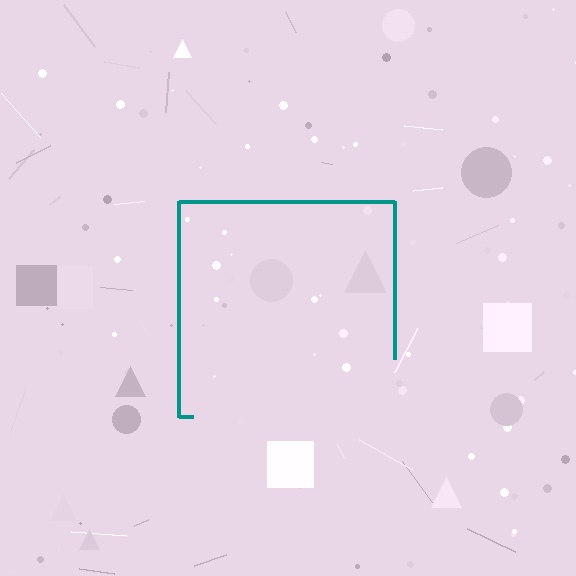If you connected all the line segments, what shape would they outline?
They would outline a square.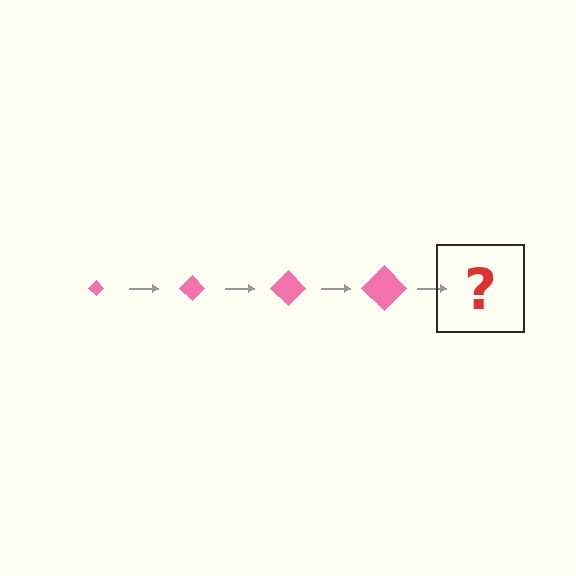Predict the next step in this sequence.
The next step is a pink diamond, larger than the previous one.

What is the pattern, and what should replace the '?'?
The pattern is that the diamond gets progressively larger each step. The '?' should be a pink diamond, larger than the previous one.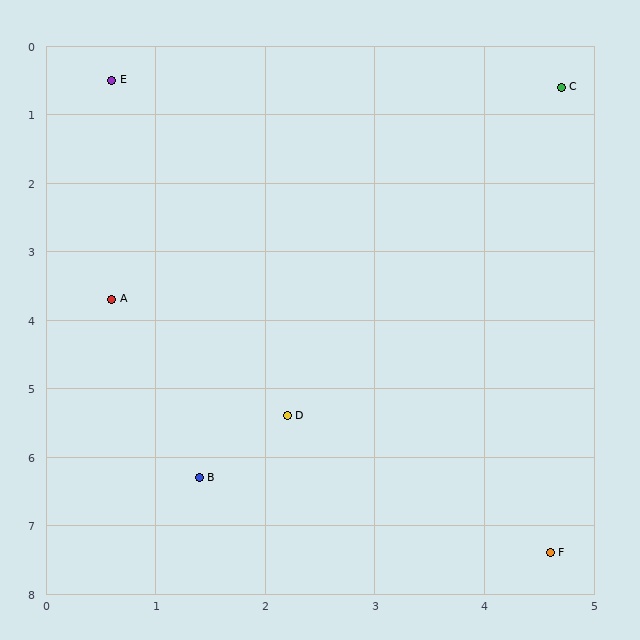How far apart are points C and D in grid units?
Points C and D are about 5.4 grid units apart.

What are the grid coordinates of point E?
Point E is at approximately (0.6, 0.5).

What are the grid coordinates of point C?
Point C is at approximately (4.7, 0.6).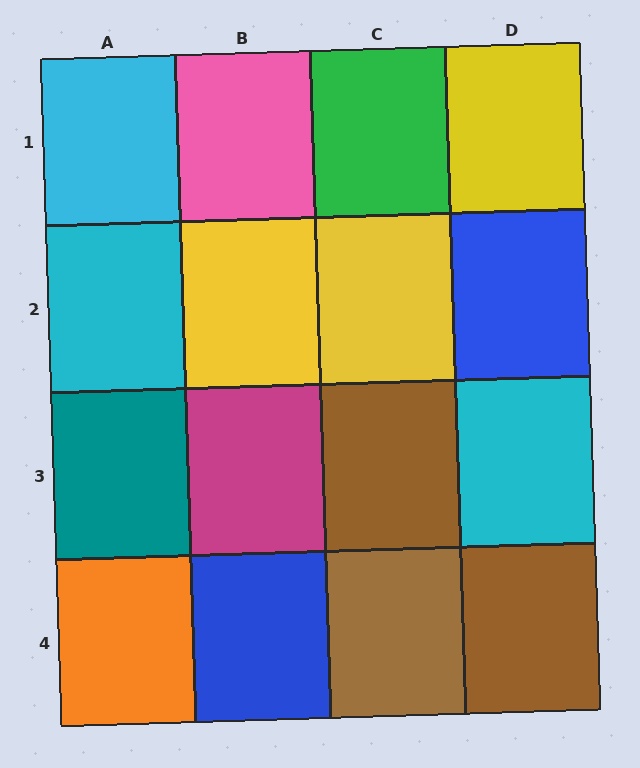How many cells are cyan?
3 cells are cyan.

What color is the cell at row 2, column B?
Yellow.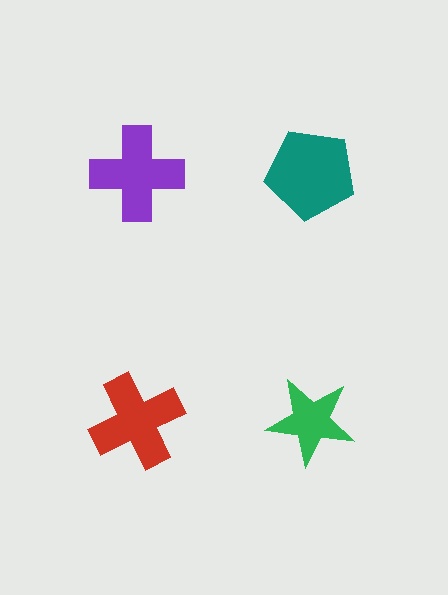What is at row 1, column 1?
A purple cross.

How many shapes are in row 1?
2 shapes.